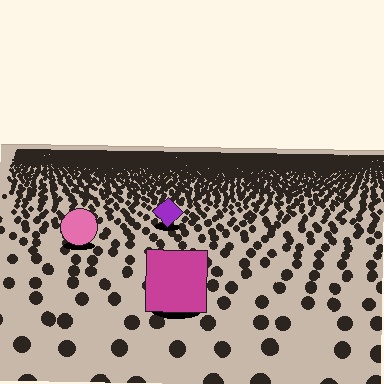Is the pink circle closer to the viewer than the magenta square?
No. The magenta square is closer — you can tell from the texture gradient: the ground texture is coarser near it.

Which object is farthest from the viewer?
The purple diamond is farthest from the viewer. It appears smaller and the ground texture around it is denser.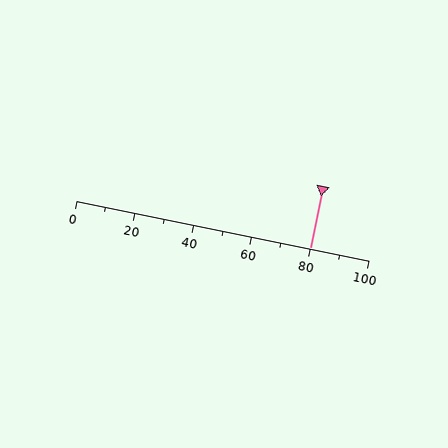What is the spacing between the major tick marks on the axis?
The major ticks are spaced 20 apart.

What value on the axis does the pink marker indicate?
The marker indicates approximately 80.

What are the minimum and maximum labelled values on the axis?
The axis runs from 0 to 100.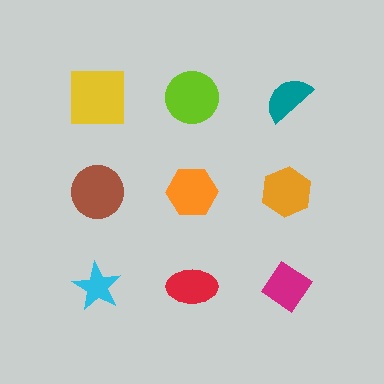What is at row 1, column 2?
A lime circle.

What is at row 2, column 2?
An orange hexagon.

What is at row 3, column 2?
A red ellipse.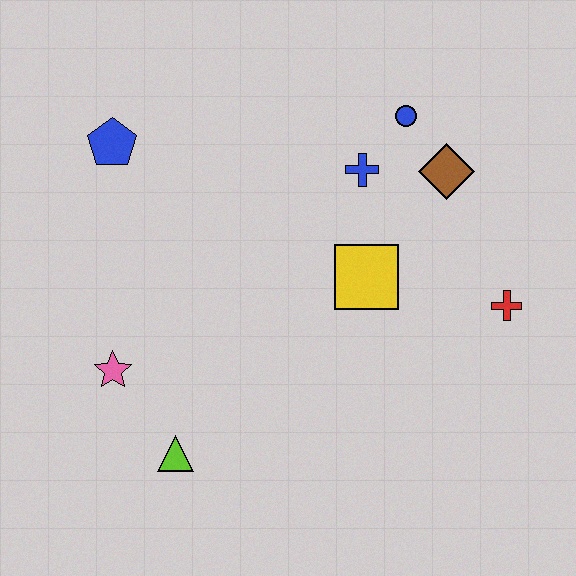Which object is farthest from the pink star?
The red cross is farthest from the pink star.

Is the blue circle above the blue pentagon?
Yes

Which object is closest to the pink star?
The lime triangle is closest to the pink star.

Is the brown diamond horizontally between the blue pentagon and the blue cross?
No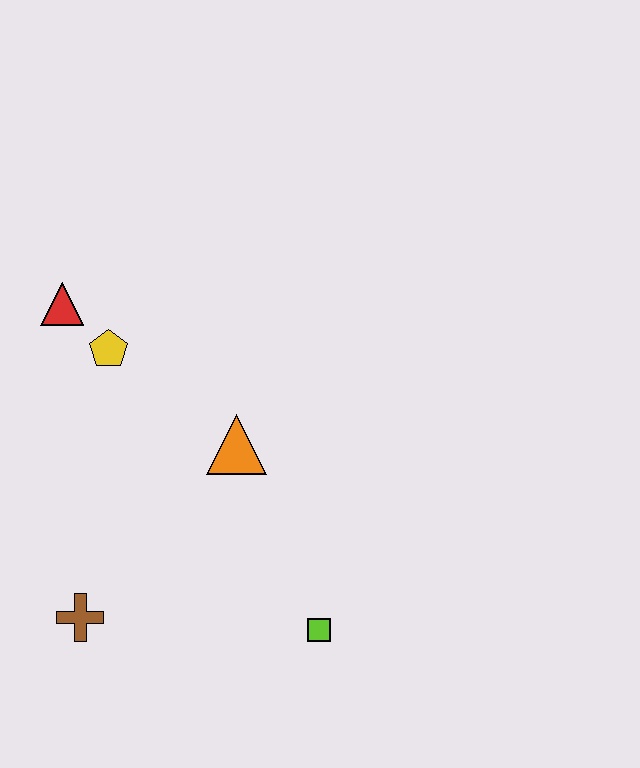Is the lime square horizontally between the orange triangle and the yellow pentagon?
No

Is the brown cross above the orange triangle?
No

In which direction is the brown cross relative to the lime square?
The brown cross is to the left of the lime square.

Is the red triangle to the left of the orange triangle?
Yes